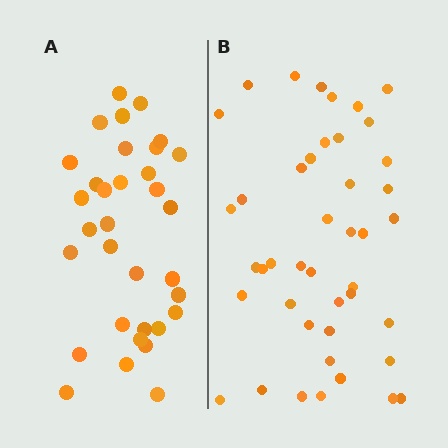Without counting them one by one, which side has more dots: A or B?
Region B (the right region) has more dots.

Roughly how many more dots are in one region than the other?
Region B has roughly 10 or so more dots than region A.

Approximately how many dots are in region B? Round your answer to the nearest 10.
About 40 dots. (The exact count is 43, which rounds to 40.)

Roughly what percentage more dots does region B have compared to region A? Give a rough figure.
About 30% more.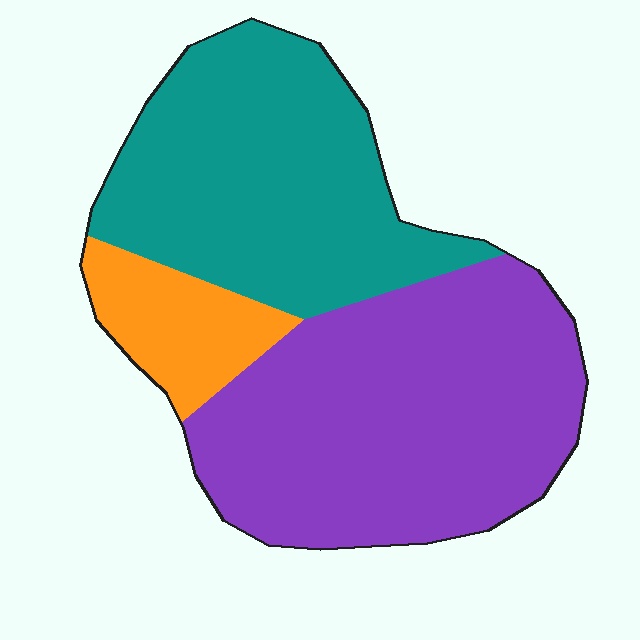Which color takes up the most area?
Purple, at roughly 50%.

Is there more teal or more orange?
Teal.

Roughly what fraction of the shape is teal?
Teal takes up about two fifths (2/5) of the shape.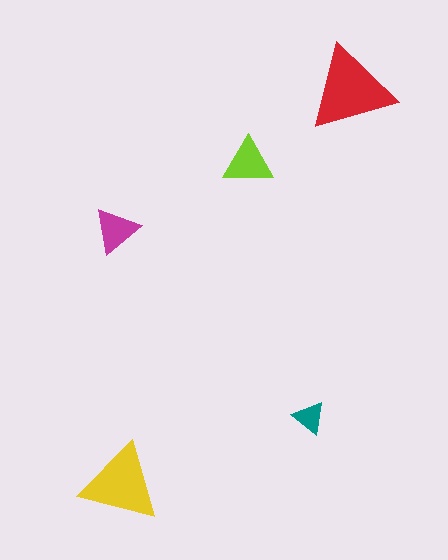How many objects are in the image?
There are 5 objects in the image.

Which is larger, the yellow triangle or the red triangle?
The red one.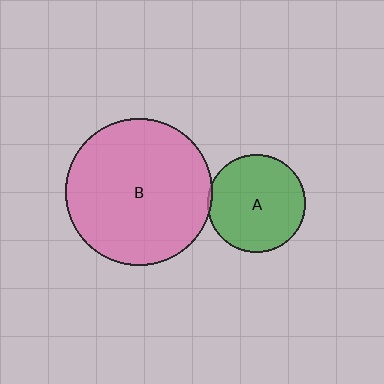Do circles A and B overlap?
Yes.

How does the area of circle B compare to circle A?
Approximately 2.3 times.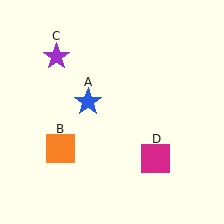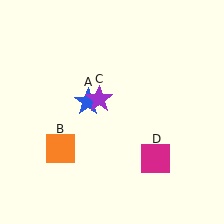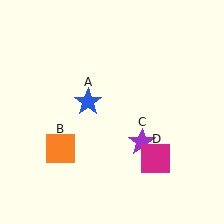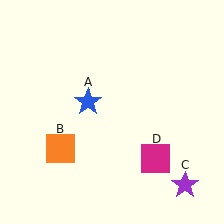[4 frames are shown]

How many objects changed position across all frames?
1 object changed position: purple star (object C).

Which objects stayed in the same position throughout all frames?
Blue star (object A) and orange square (object B) and magenta square (object D) remained stationary.